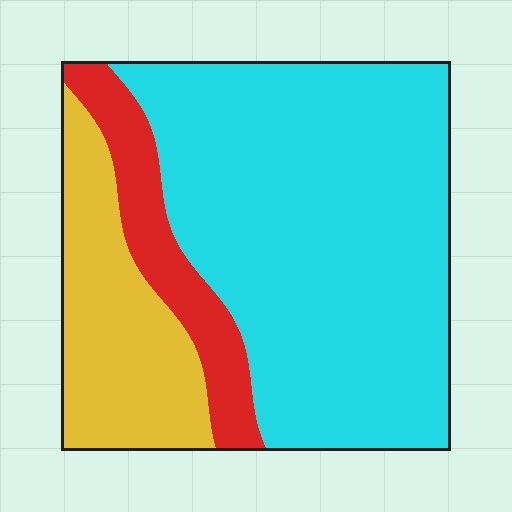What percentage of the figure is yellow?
Yellow covers roughly 20% of the figure.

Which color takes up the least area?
Red, at roughly 15%.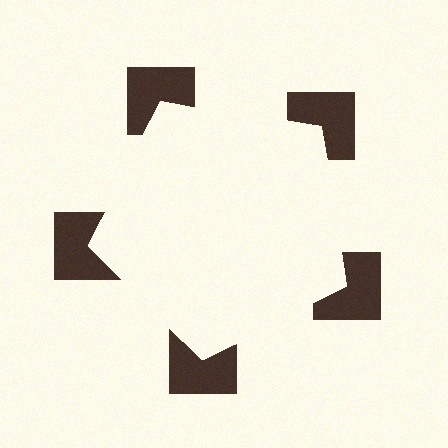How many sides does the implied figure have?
5 sides.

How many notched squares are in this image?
There are 5 — one at each vertex of the illusory pentagon.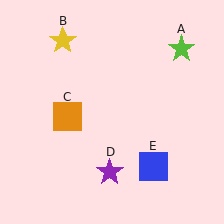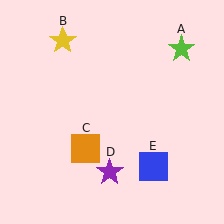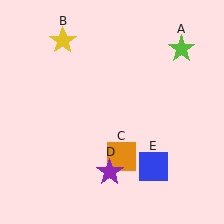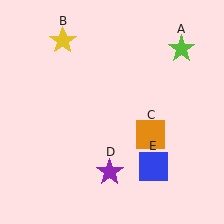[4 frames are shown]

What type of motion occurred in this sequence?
The orange square (object C) rotated counterclockwise around the center of the scene.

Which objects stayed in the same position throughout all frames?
Lime star (object A) and yellow star (object B) and purple star (object D) and blue square (object E) remained stationary.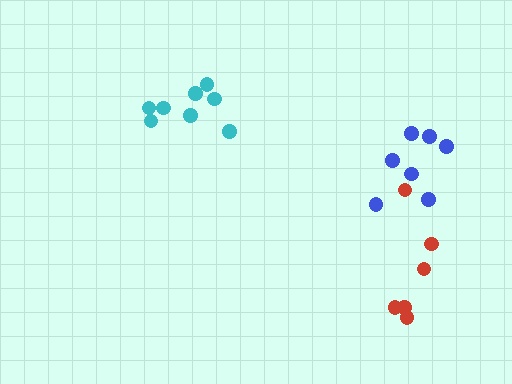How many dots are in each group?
Group 1: 7 dots, Group 2: 6 dots, Group 3: 8 dots (21 total).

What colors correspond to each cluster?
The clusters are colored: blue, red, cyan.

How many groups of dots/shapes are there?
There are 3 groups.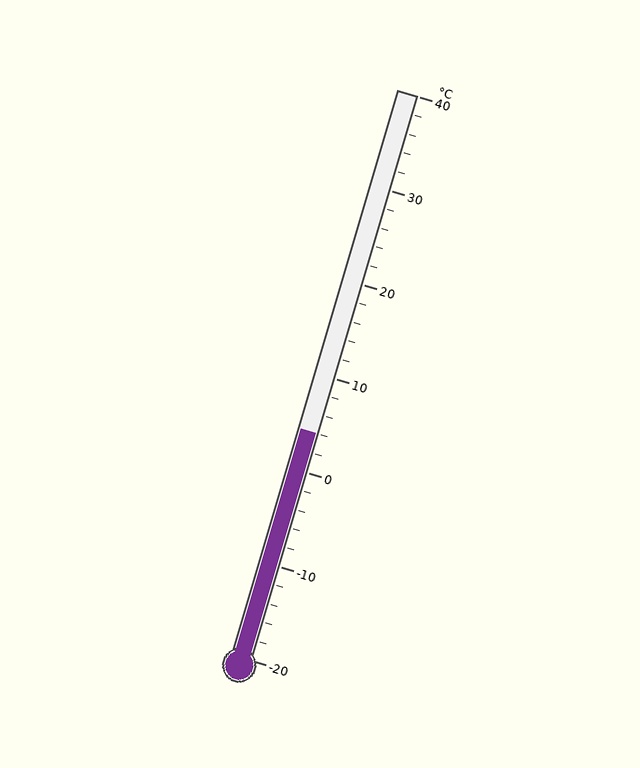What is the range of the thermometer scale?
The thermometer scale ranges from -20°C to 40°C.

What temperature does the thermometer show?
The thermometer shows approximately 4°C.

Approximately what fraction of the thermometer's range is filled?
The thermometer is filled to approximately 40% of its range.